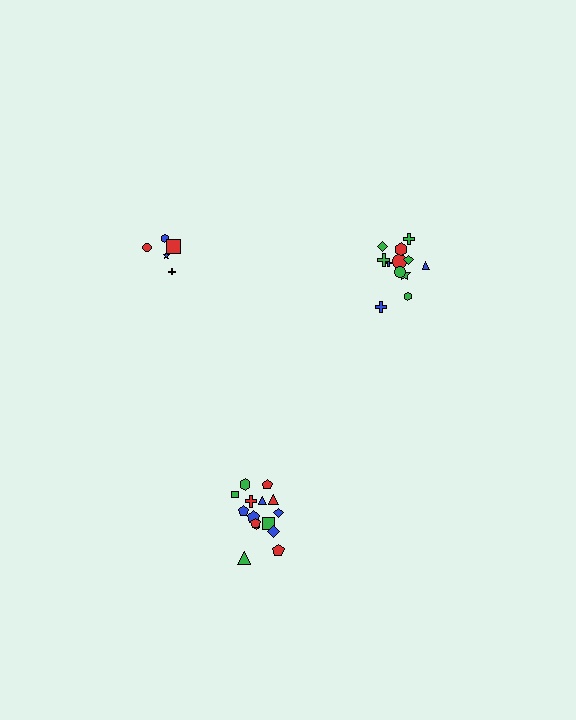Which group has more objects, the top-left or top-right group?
The top-right group.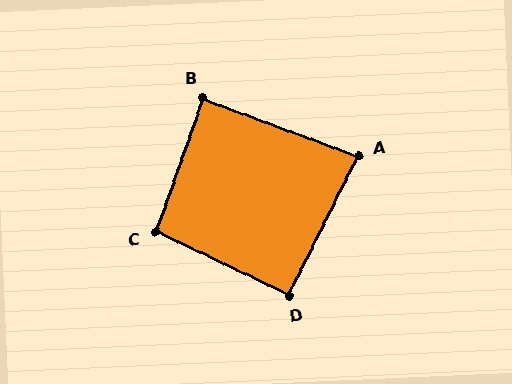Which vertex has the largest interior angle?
C, at approximately 96 degrees.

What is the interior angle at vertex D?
Approximately 91 degrees (approximately right).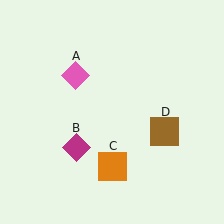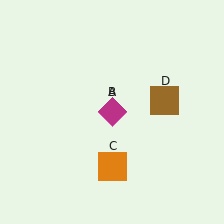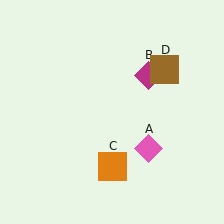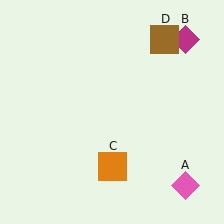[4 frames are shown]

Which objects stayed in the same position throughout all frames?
Orange square (object C) remained stationary.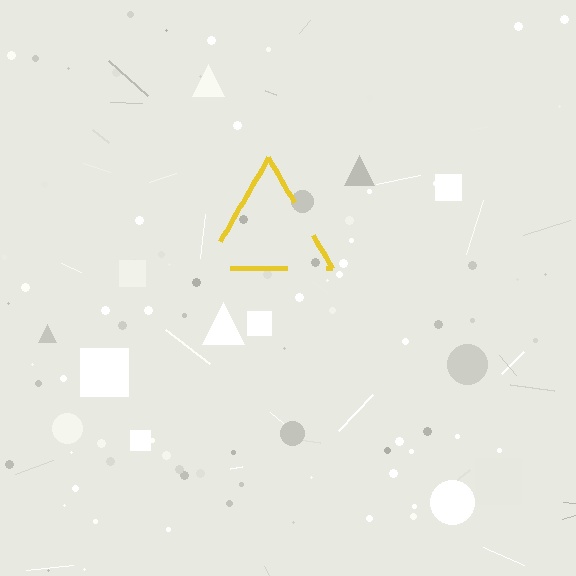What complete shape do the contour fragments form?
The contour fragments form a triangle.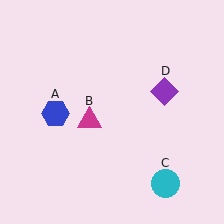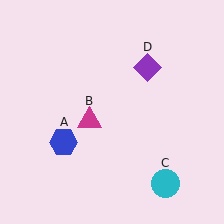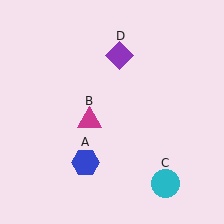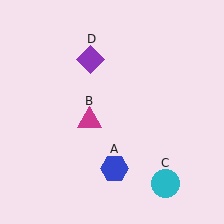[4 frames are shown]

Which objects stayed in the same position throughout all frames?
Magenta triangle (object B) and cyan circle (object C) remained stationary.